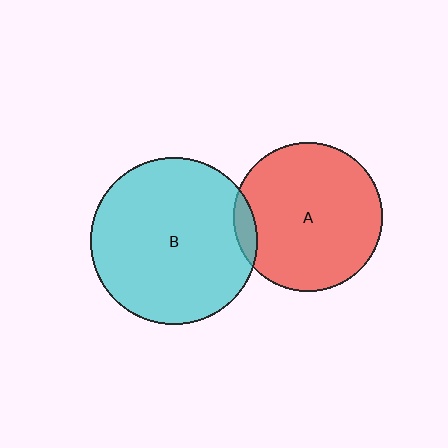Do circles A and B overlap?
Yes.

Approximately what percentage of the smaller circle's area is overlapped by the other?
Approximately 5%.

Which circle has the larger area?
Circle B (cyan).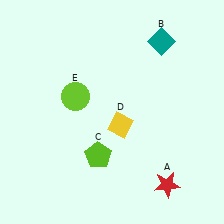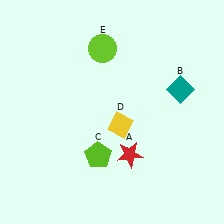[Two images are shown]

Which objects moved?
The objects that moved are: the red star (A), the teal diamond (B), the lime circle (E).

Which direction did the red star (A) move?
The red star (A) moved left.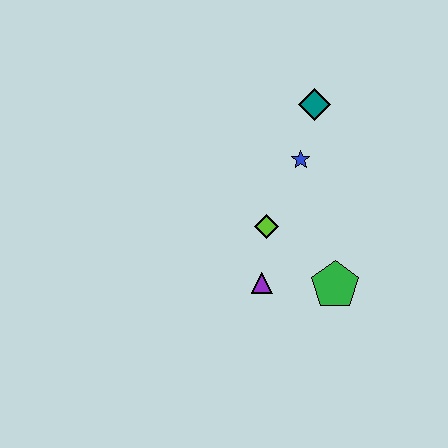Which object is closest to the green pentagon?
The purple triangle is closest to the green pentagon.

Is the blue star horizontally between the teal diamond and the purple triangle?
Yes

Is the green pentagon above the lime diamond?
No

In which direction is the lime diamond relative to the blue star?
The lime diamond is below the blue star.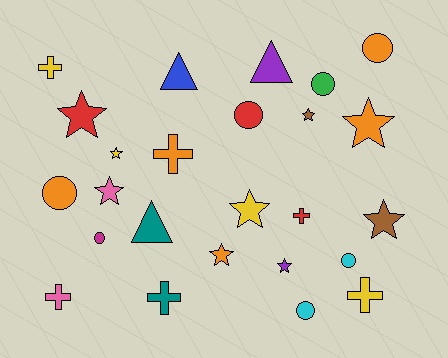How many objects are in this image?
There are 25 objects.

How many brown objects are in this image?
There are 2 brown objects.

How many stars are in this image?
There are 9 stars.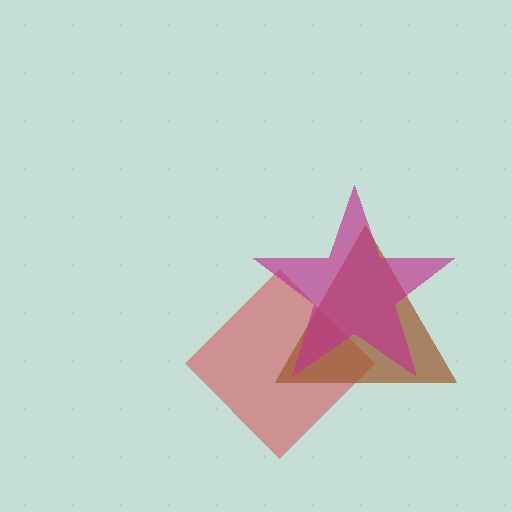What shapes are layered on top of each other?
The layered shapes are: a red diamond, a brown triangle, a magenta star.